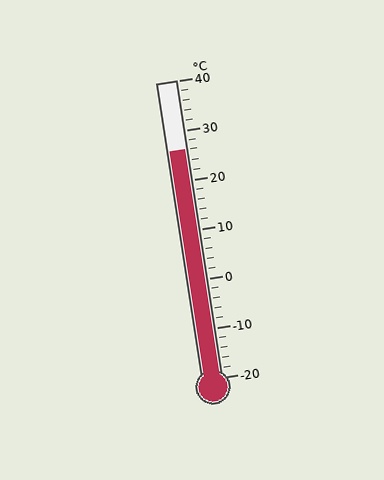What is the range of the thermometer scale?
The thermometer scale ranges from -20°C to 40°C.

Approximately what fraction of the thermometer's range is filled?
The thermometer is filled to approximately 75% of its range.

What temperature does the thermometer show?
The thermometer shows approximately 26°C.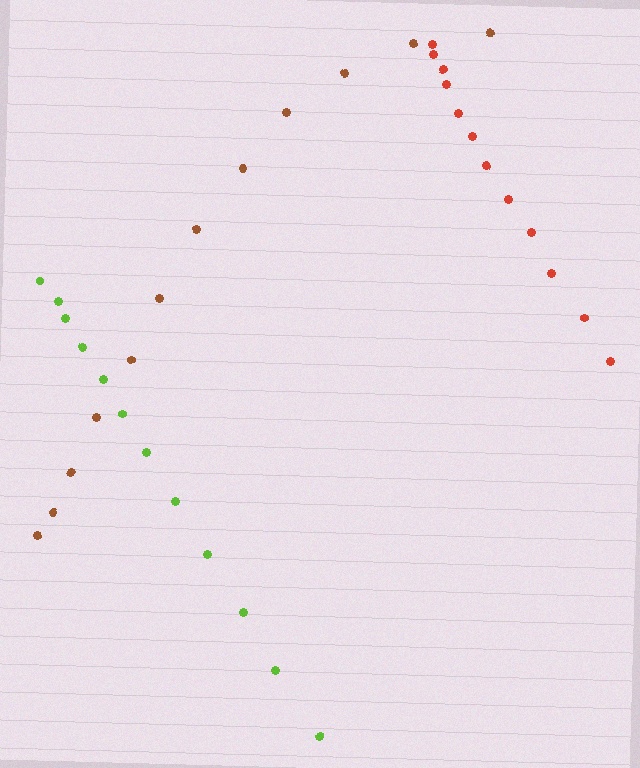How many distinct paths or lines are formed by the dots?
There are 3 distinct paths.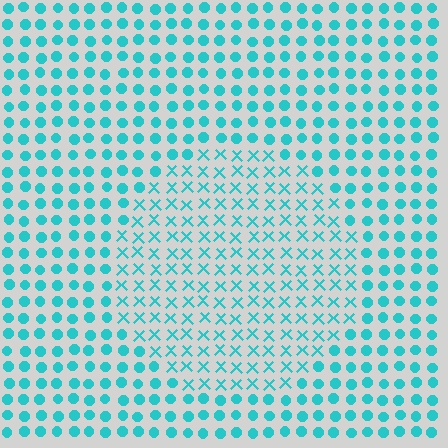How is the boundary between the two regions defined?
The boundary is defined by a change in element shape: X marks inside vs. circles outside. All elements share the same color and spacing.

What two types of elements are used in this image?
The image uses X marks inside the circle region and circles outside it.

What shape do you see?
I see a circle.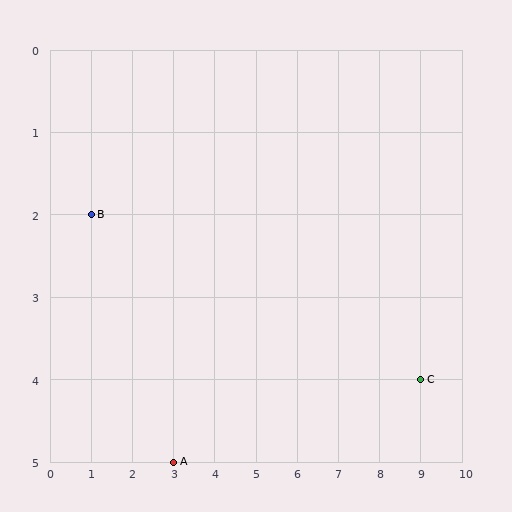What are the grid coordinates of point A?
Point A is at grid coordinates (3, 5).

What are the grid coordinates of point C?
Point C is at grid coordinates (9, 4).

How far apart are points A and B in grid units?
Points A and B are 2 columns and 3 rows apart (about 3.6 grid units diagonally).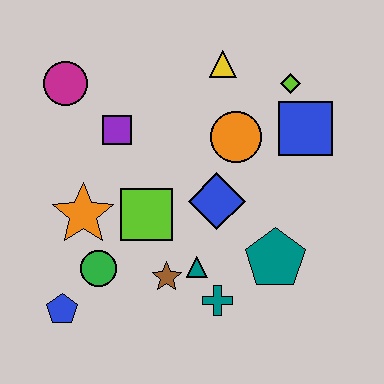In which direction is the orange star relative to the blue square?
The orange star is to the left of the blue square.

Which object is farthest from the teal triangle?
The magenta circle is farthest from the teal triangle.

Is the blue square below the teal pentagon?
No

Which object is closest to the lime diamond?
The blue square is closest to the lime diamond.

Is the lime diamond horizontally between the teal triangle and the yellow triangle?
No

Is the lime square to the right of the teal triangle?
No